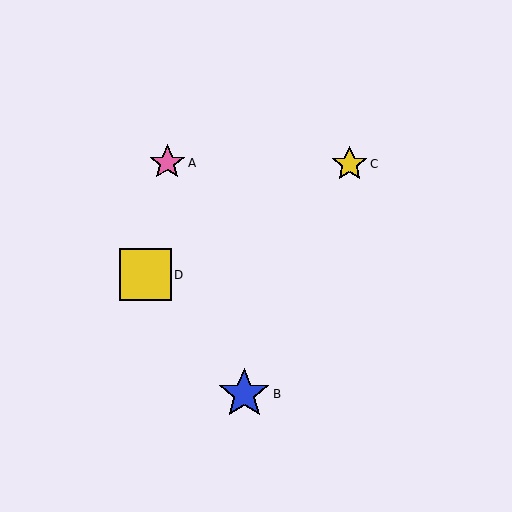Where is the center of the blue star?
The center of the blue star is at (244, 394).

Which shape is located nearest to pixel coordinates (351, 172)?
The yellow star (labeled C) at (349, 164) is nearest to that location.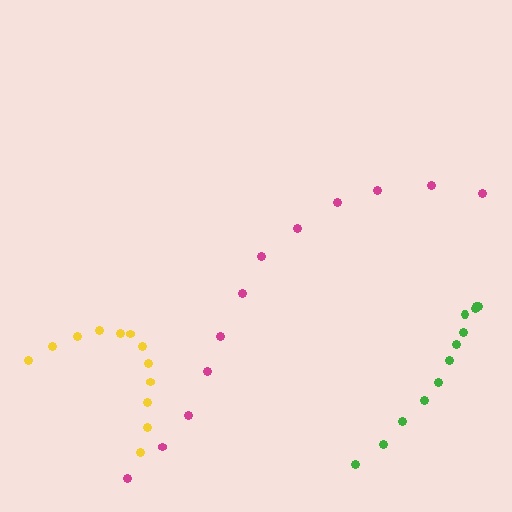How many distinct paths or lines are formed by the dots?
There are 3 distinct paths.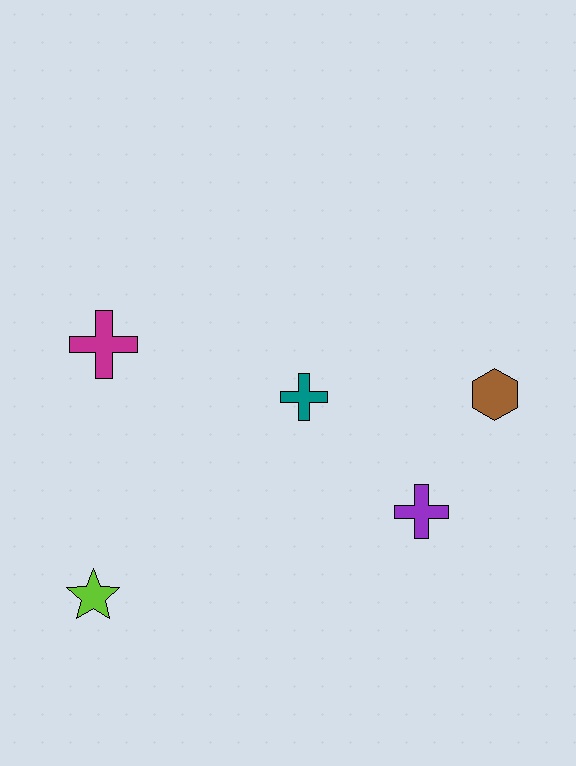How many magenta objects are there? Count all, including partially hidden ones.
There is 1 magenta object.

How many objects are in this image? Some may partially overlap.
There are 5 objects.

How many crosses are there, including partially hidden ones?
There are 3 crosses.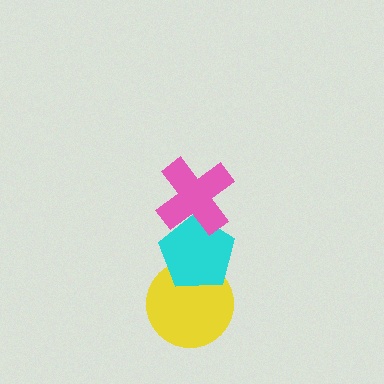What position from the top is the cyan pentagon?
The cyan pentagon is 2nd from the top.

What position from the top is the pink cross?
The pink cross is 1st from the top.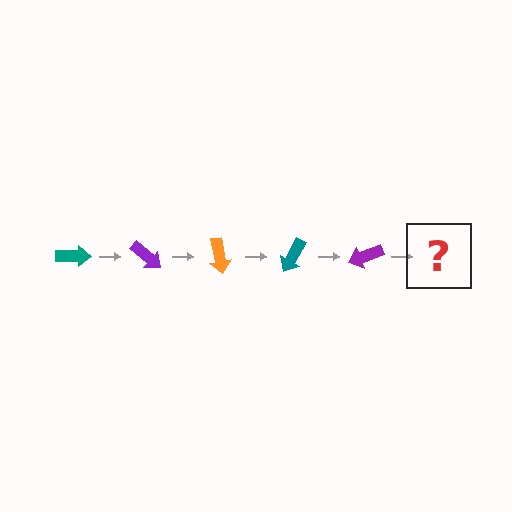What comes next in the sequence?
The next element should be an orange arrow, rotated 200 degrees from the start.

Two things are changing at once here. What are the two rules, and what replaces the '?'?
The two rules are that it rotates 40 degrees each step and the color cycles through teal, purple, and orange. The '?' should be an orange arrow, rotated 200 degrees from the start.